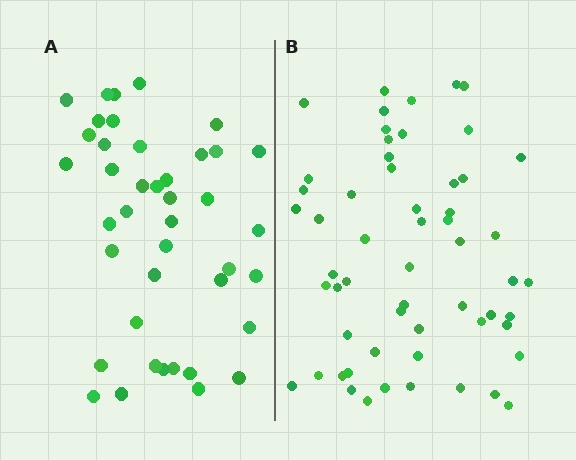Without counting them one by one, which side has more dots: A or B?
Region B (the right region) has more dots.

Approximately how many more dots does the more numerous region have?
Region B has approximately 15 more dots than region A.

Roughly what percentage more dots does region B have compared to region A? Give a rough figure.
About 40% more.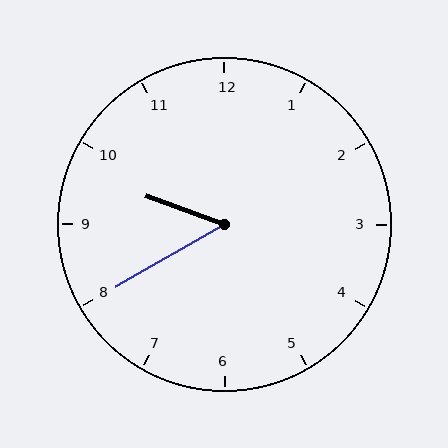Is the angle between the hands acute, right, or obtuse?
It is acute.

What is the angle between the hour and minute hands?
Approximately 50 degrees.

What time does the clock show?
9:40.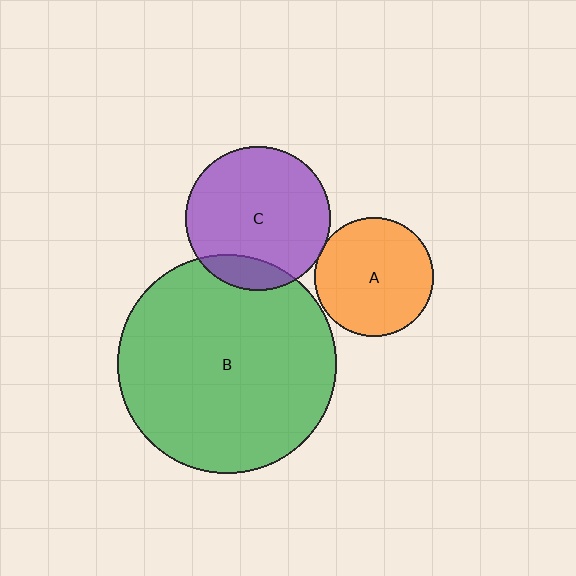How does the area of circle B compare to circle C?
Approximately 2.3 times.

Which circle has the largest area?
Circle B (green).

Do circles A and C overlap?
Yes.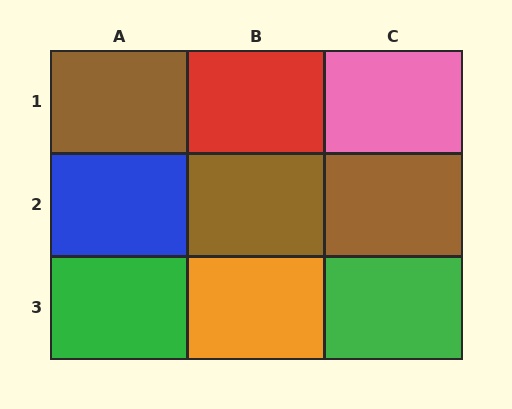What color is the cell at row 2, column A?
Blue.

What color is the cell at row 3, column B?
Orange.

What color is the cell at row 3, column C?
Green.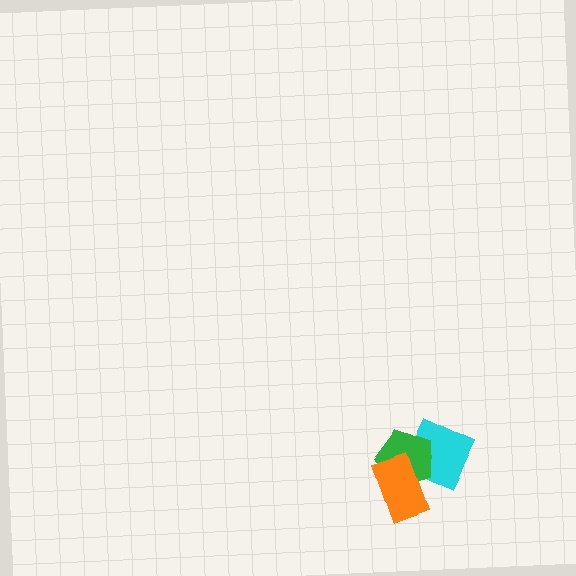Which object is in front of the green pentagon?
The orange rectangle is in front of the green pentagon.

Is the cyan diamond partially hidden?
Yes, it is partially covered by another shape.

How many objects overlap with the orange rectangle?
2 objects overlap with the orange rectangle.